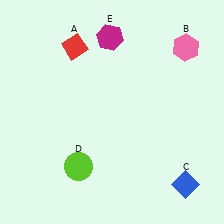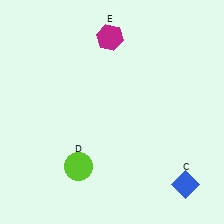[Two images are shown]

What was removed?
The red diamond (A), the pink hexagon (B) were removed in Image 2.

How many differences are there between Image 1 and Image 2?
There are 2 differences between the two images.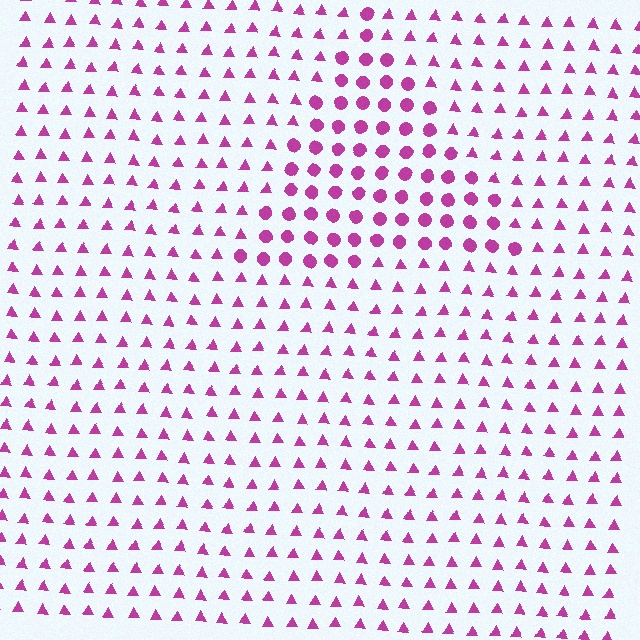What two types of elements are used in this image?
The image uses circles inside the triangle region and triangles outside it.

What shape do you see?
I see a triangle.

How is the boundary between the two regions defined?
The boundary is defined by a change in element shape: circles inside vs. triangles outside. All elements share the same color and spacing.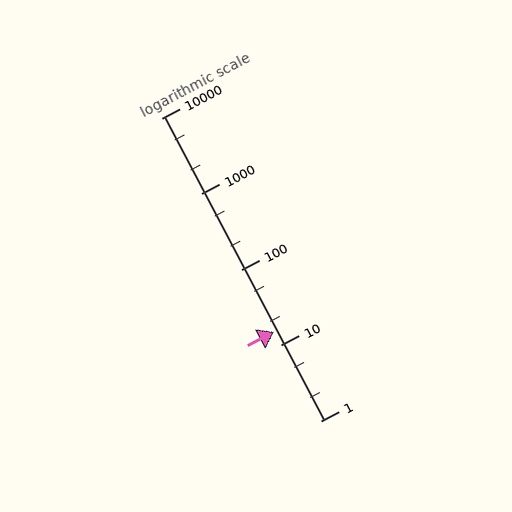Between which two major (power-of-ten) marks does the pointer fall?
The pointer is between 10 and 100.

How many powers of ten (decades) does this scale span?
The scale spans 4 decades, from 1 to 10000.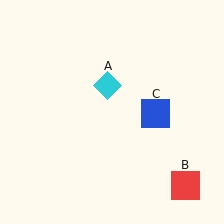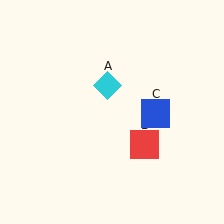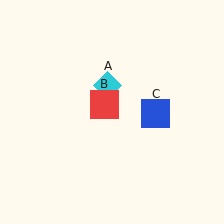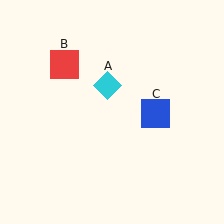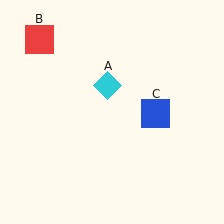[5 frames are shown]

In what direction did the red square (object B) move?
The red square (object B) moved up and to the left.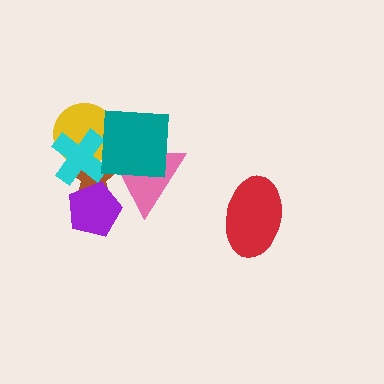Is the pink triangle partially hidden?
Yes, it is partially covered by another shape.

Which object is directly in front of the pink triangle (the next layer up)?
The purple pentagon is directly in front of the pink triangle.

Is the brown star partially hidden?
Yes, it is partially covered by another shape.